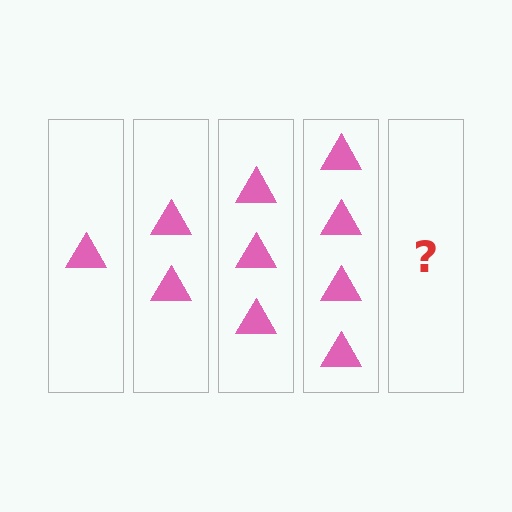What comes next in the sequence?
The next element should be 5 triangles.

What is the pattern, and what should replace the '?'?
The pattern is that each step adds one more triangle. The '?' should be 5 triangles.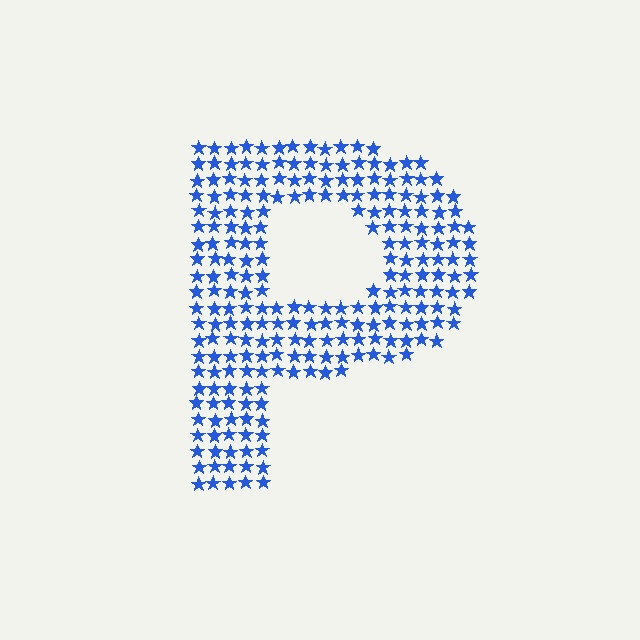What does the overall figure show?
The overall figure shows the letter P.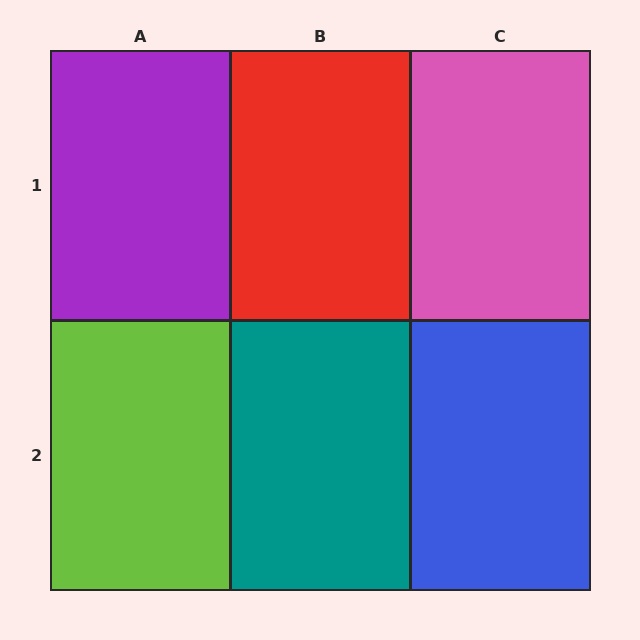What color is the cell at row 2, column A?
Lime.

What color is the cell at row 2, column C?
Blue.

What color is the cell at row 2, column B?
Teal.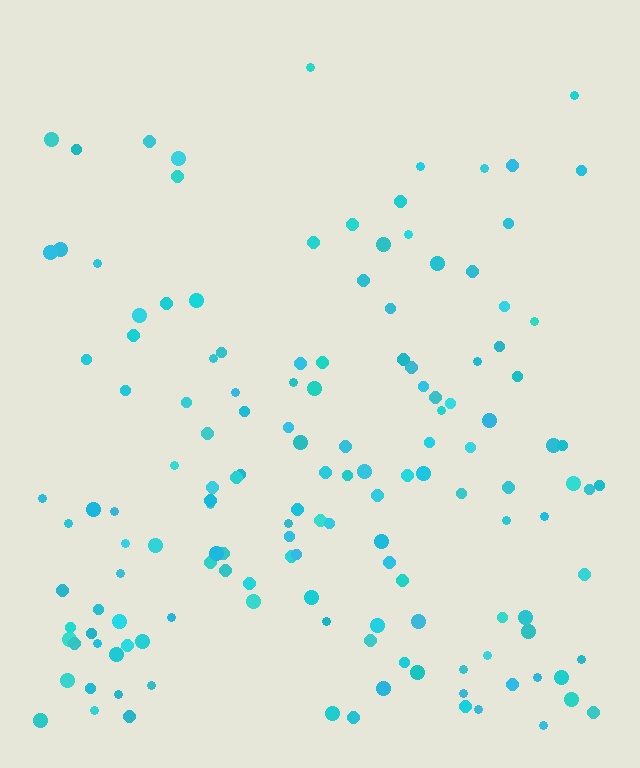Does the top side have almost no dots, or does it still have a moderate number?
Still a moderate number, just noticeably fewer than the bottom.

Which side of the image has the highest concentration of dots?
The bottom.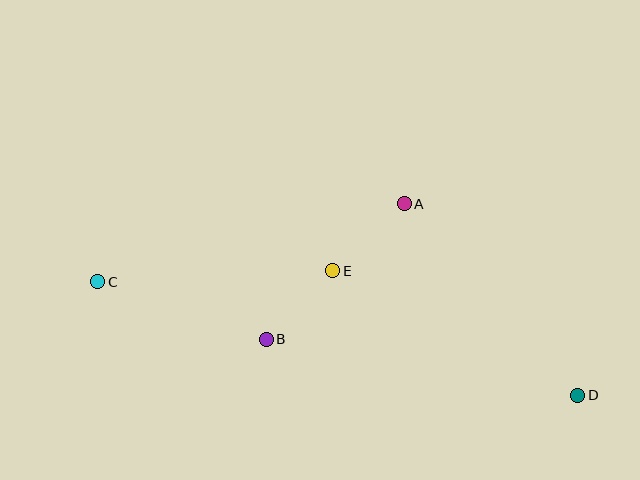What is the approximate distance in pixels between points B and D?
The distance between B and D is approximately 317 pixels.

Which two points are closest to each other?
Points B and E are closest to each other.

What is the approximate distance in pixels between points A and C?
The distance between A and C is approximately 316 pixels.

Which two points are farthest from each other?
Points C and D are farthest from each other.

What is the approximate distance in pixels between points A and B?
The distance between A and B is approximately 193 pixels.